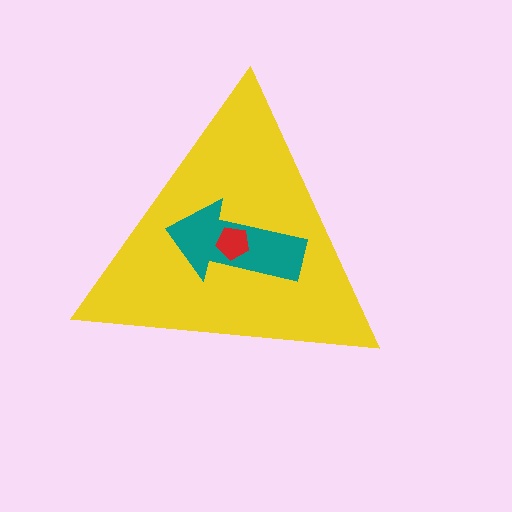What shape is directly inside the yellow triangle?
The teal arrow.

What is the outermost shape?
The yellow triangle.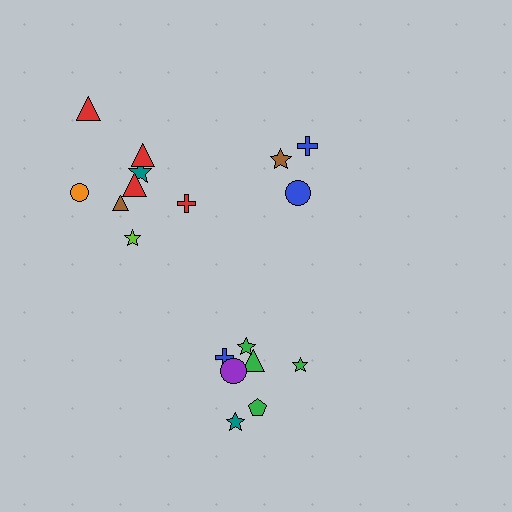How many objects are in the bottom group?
There are 7 objects.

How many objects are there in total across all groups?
There are 18 objects.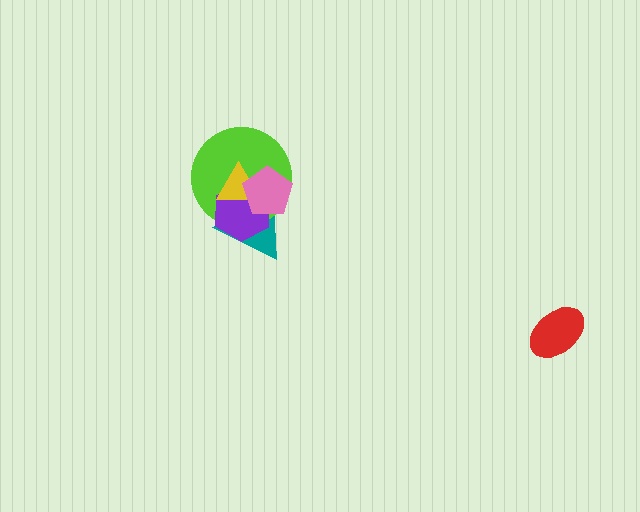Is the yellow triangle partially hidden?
Yes, it is partially covered by another shape.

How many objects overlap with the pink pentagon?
4 objects overlap with the pink pentagon.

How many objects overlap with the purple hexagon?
4 objects overlap with the purple hexagon.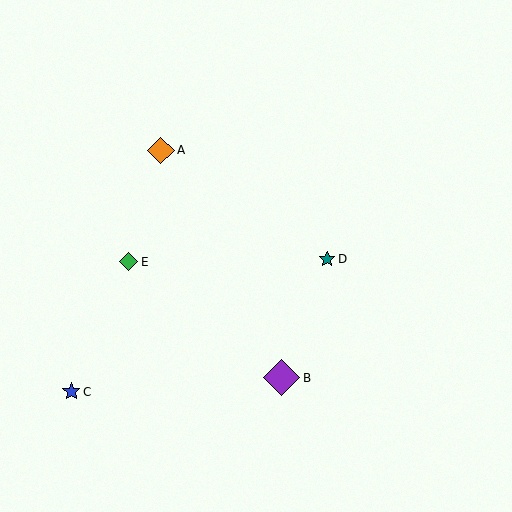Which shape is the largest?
The purple diamond (labeled B) is the largest.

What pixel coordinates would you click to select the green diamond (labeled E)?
Click at (129, 262) to select the green diamond E.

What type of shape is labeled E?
Shape E is a green diamond.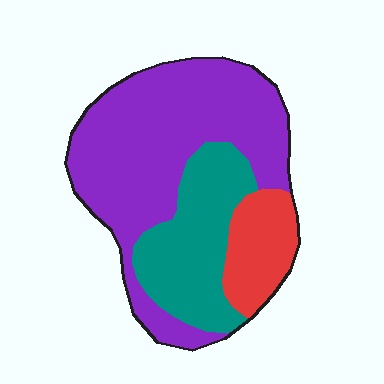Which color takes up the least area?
Red, at roughly 15%.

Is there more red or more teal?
Teal.